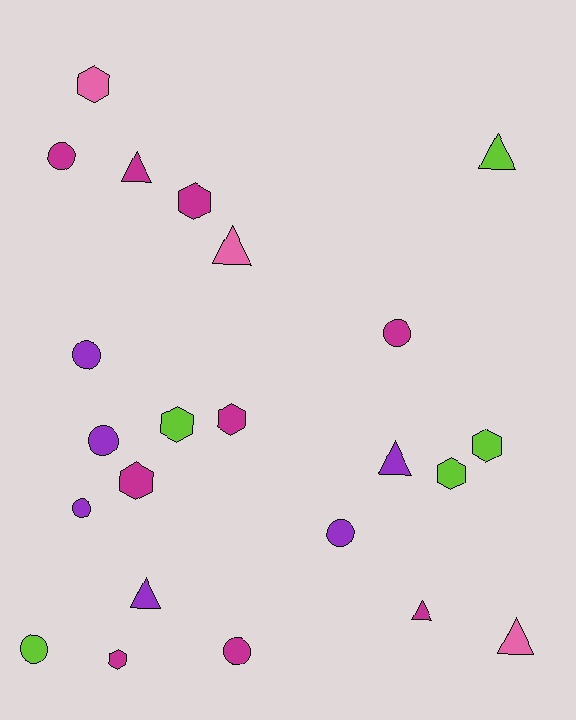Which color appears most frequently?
Magenta, with 9 objects.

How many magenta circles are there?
There are 3 magenta circles.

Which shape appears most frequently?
Hexagon, with 8 objects.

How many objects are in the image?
There are 23 objects.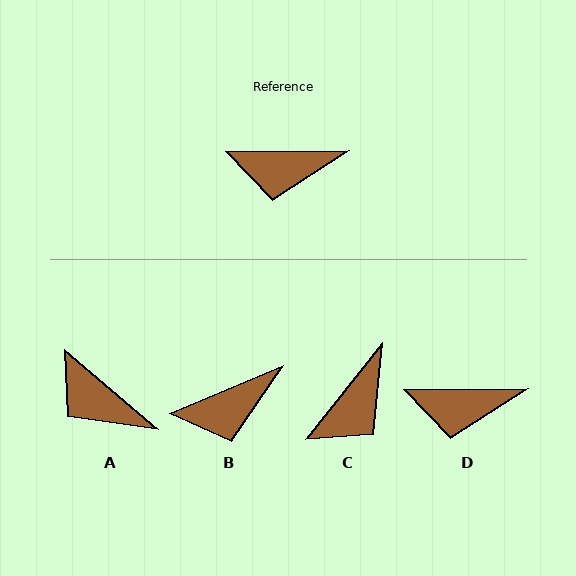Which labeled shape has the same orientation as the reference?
D.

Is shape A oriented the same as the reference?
No, it is off by about 41 degrees.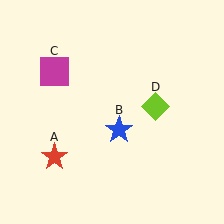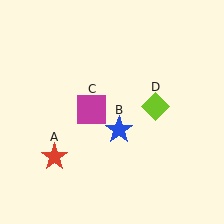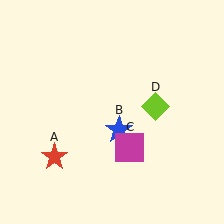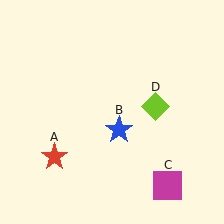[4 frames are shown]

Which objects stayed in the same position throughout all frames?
Red star (object A) and blue star (object B) and lime diamond (object D) remained stationary.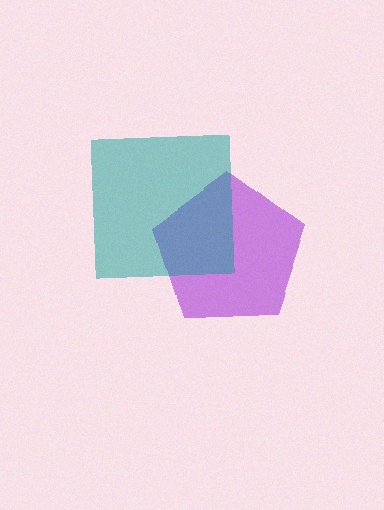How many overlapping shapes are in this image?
There are 2 overlapping shapes in the image.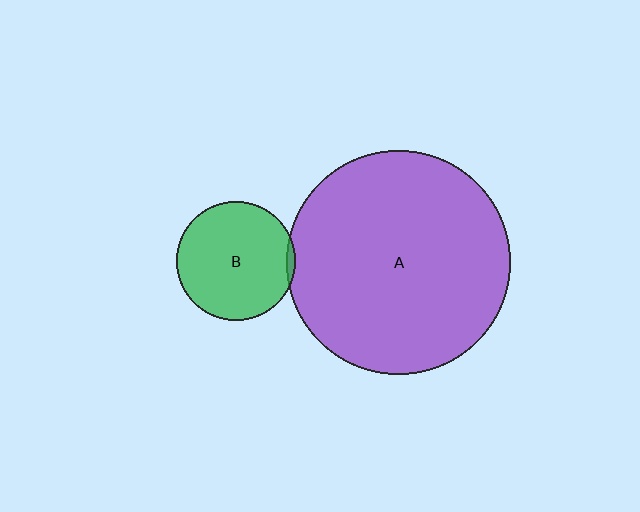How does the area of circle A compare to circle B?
Approximately 3.5 times.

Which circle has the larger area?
Circle A (purple).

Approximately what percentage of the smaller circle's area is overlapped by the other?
Approximately 5%.